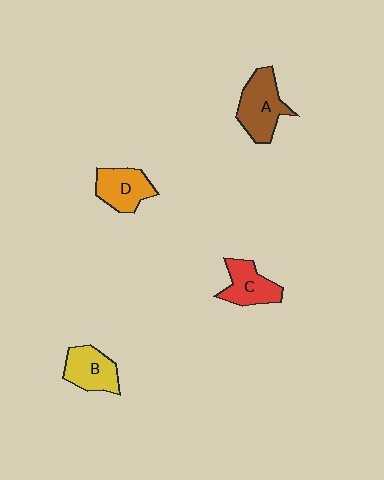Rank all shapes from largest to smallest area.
From largest to smallest: A (brown), D (orange), B (yellow), C (red).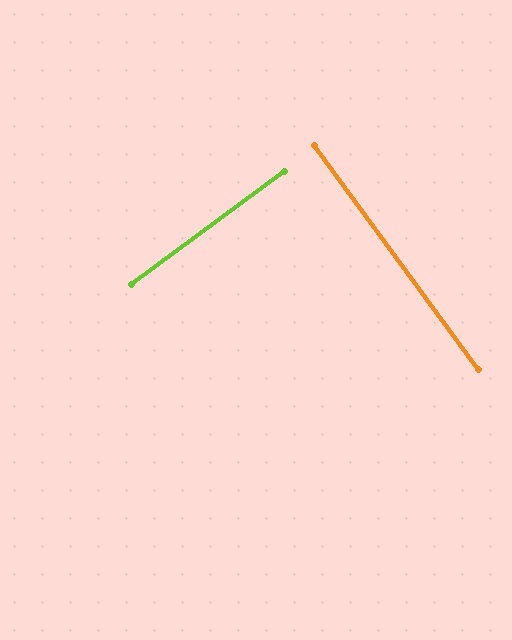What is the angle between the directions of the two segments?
Approximately 90 degrees.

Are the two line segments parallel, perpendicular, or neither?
Perpendicular — they meet at approximately 90°.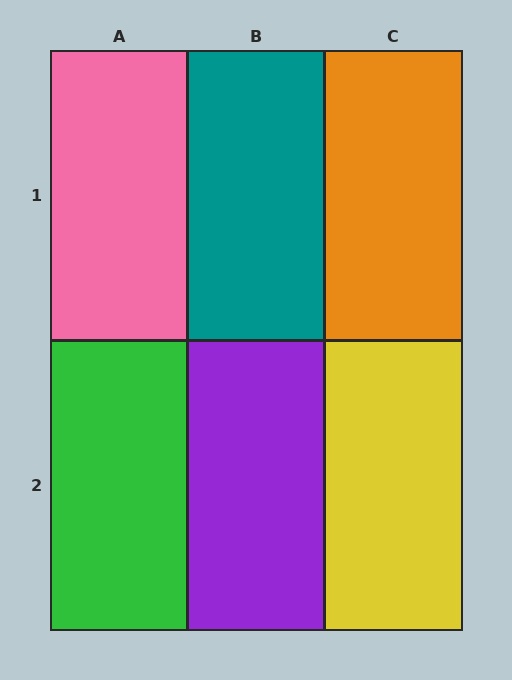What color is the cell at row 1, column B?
Teal.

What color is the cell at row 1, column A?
Pink.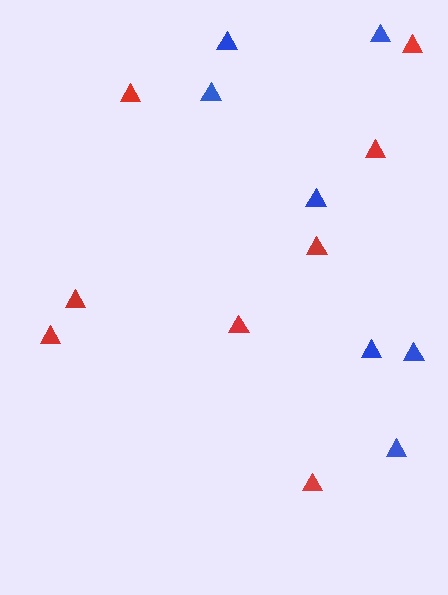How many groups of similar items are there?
There are 2 groups: one group of red triangles (8) and one group of blue triangles (7).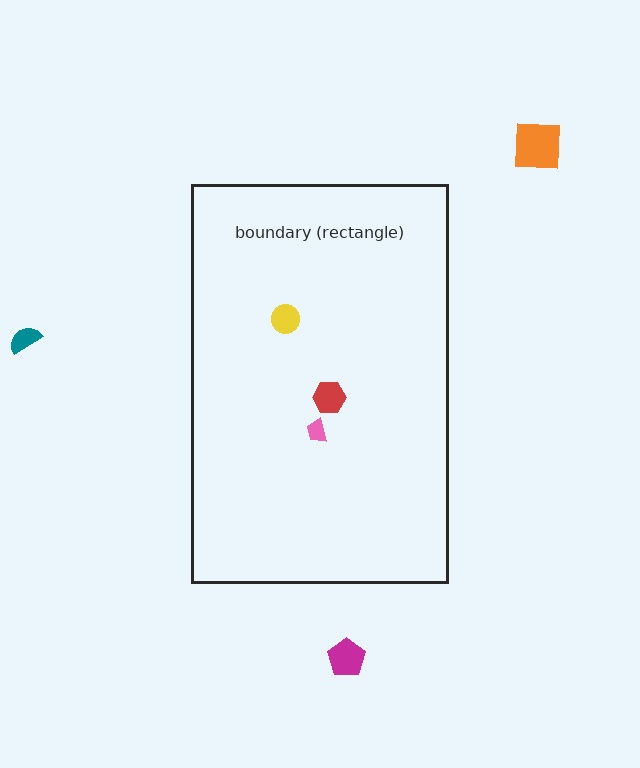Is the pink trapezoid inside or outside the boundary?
Inside.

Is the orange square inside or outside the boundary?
Outside.